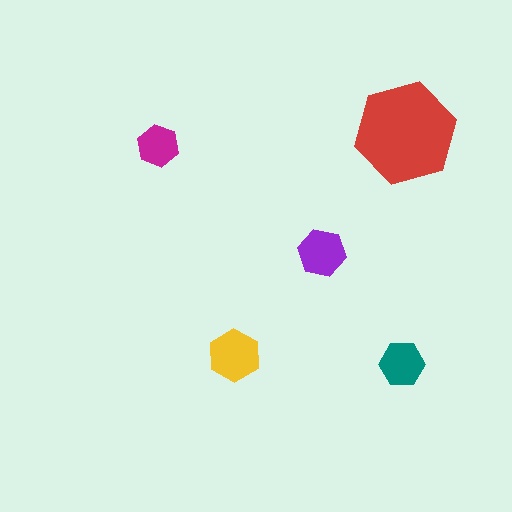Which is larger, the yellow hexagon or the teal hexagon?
The yellow one.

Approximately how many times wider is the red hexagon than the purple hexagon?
About 2 times wider.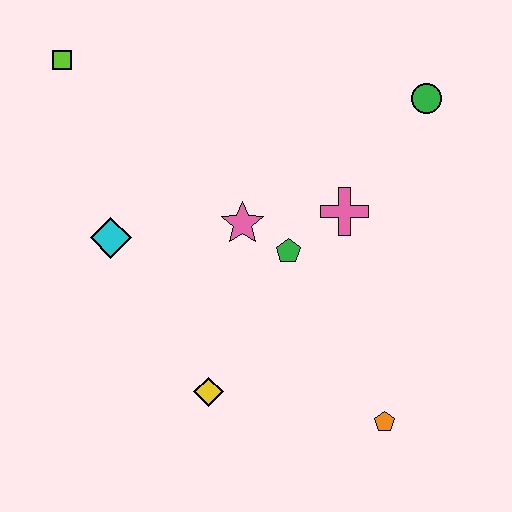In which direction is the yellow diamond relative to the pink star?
The yellow diamond is below the pink star.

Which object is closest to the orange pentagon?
The yellow diamond is closest to the orange pentagon.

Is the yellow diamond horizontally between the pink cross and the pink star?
No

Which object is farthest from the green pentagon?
The lime square is farthest from the green pentagon.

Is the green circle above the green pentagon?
Yes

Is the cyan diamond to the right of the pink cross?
No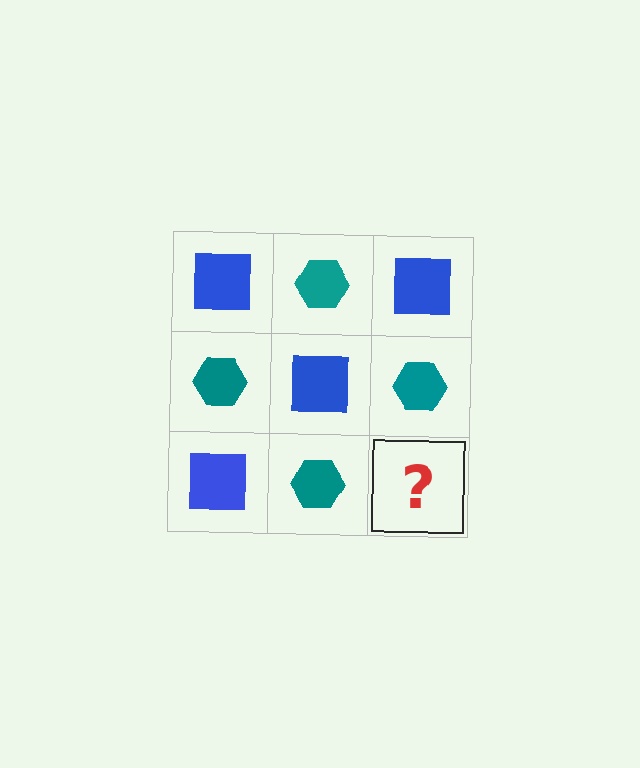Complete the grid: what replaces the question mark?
The question mark should be replaced with a blue square.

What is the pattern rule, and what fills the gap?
The rule is that it alternates blue square and teal hexagon in a checkerboard pattern. The gap should be filled with a blue square.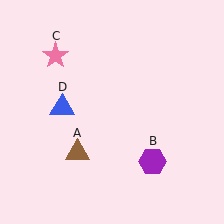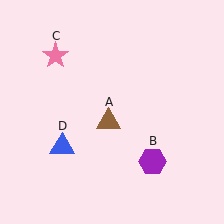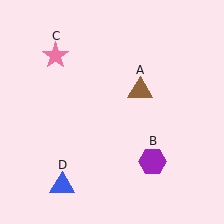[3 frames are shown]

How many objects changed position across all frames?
2 objects changed position: brown triangle (object A), blue triangle (object D).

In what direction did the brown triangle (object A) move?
The brown triangle (object A) moved up and to the right.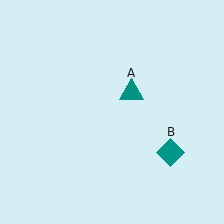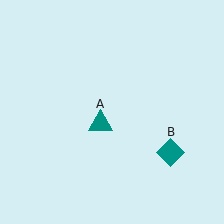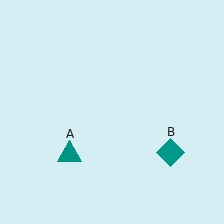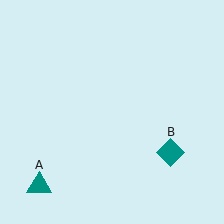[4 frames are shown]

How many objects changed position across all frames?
1 object changed position: teal triangle (object A).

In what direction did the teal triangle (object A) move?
The teal triangle (object A) moved down and to the left.